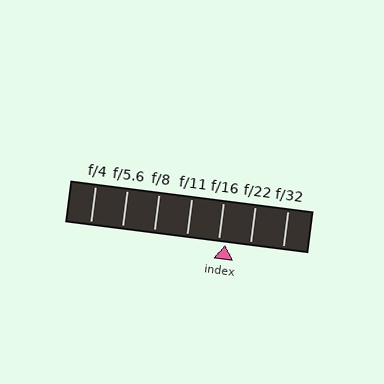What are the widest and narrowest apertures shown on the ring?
The widest aperture shown is f/4 and the narrowest is f/32.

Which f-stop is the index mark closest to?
The index mark is closest to f/16.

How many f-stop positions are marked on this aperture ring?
There are 7 f-stop positions marked.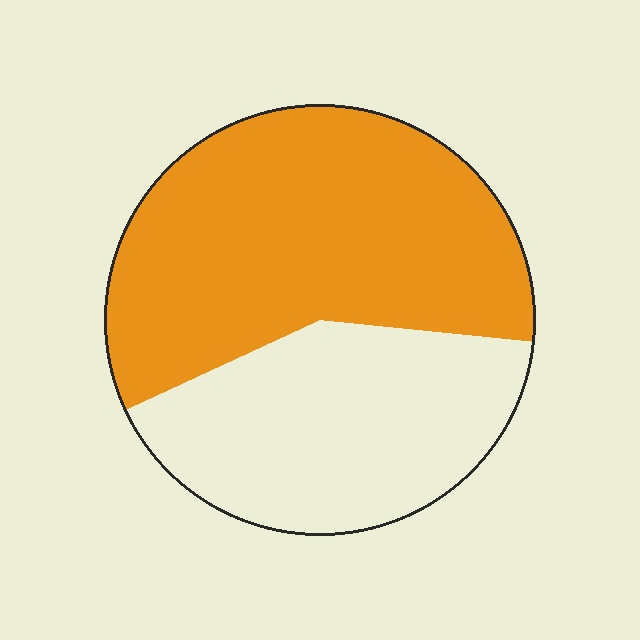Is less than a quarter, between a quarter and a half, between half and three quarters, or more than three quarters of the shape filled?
Between half and three quarters.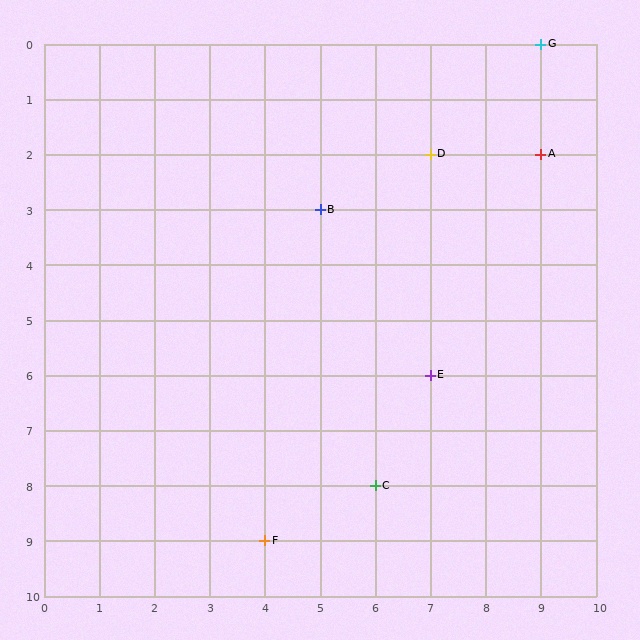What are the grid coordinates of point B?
Point B is at grid coordinates (5, 3).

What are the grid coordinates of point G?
Point G is at grid coordinates (9, 0).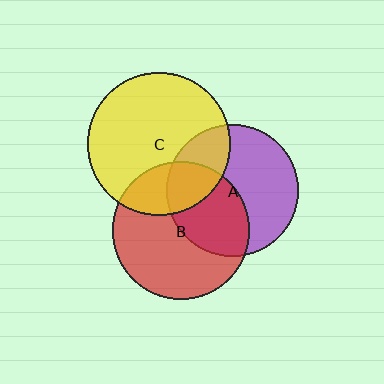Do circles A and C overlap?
Yes.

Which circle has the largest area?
Circle C (yellow).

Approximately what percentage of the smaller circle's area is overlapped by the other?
Approximately 25%.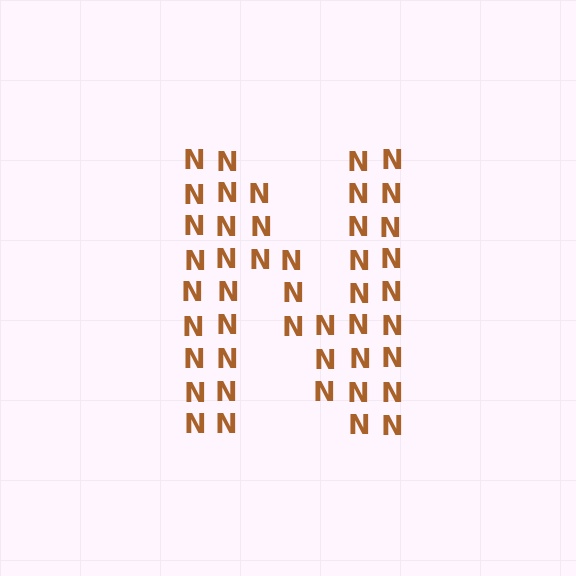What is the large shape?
The large shape is the letter N.